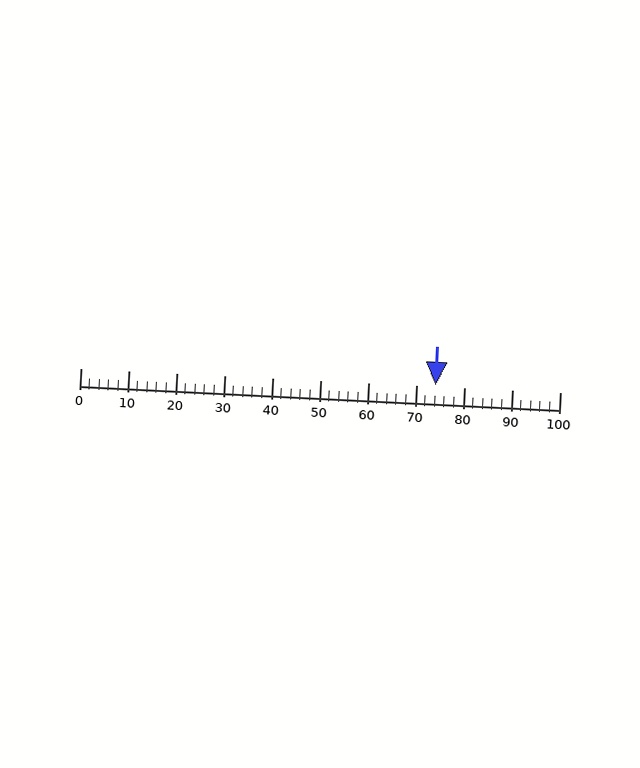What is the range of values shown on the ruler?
The ruler shows values from 0 to 100.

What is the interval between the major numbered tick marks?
The major tick marks are spaced 10 units apart.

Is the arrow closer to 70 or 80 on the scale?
The arrow is closer to 70.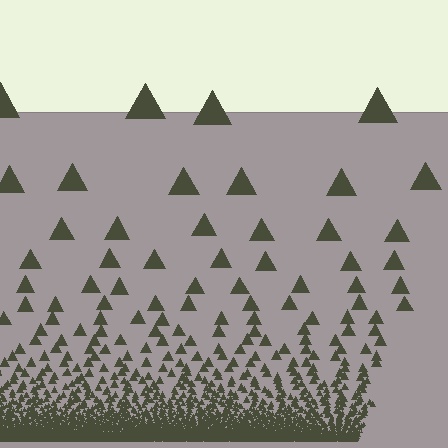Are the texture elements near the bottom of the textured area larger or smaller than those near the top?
Smaller. The gradient is inverted — elements near the bottom are smaller and denser.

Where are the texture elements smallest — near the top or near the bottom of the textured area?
Near the bottom.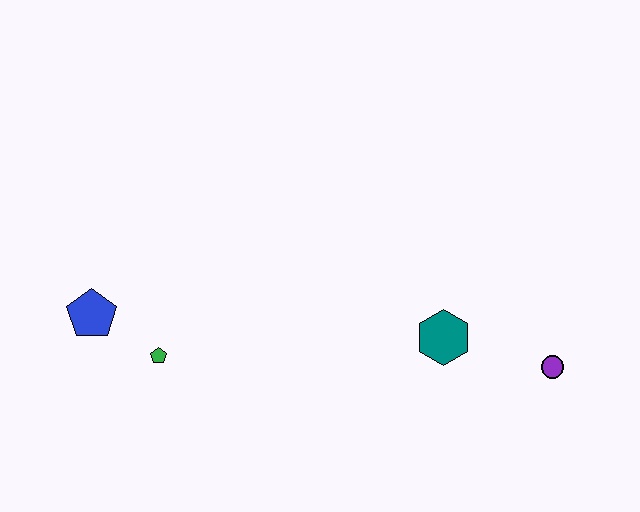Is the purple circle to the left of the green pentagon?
No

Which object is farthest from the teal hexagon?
The blue pentagon is farthest from the teal hexagon.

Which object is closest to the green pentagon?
The blue pentagon is closest to the green pentagon.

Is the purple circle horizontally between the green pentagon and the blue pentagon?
No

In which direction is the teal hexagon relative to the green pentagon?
The teal hexagon is to the right of the green pentagon.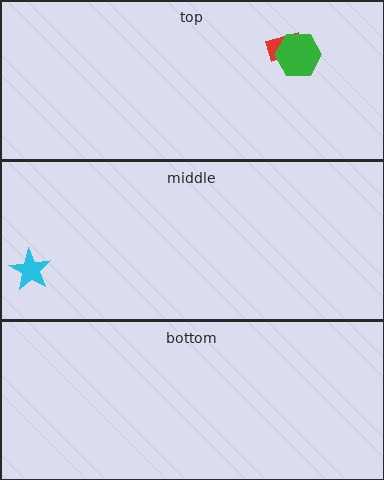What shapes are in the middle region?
The cyan star.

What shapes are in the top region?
The red rectangle, the green hexagon.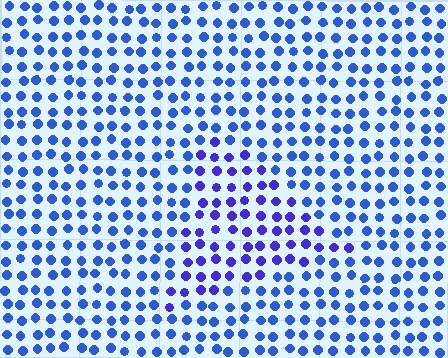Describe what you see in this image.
The image is filled with small blue elements in a uniform arrangement. A triangle-shaped region is visible where the elements are tinted to a slightly different hue, forming a subtle color boundary.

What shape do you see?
I see a triangle.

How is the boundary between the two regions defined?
The boundary is defined purely by a slight shift in hue (about 25 degrees). Spacing, size, and orientation are identical on both sides.